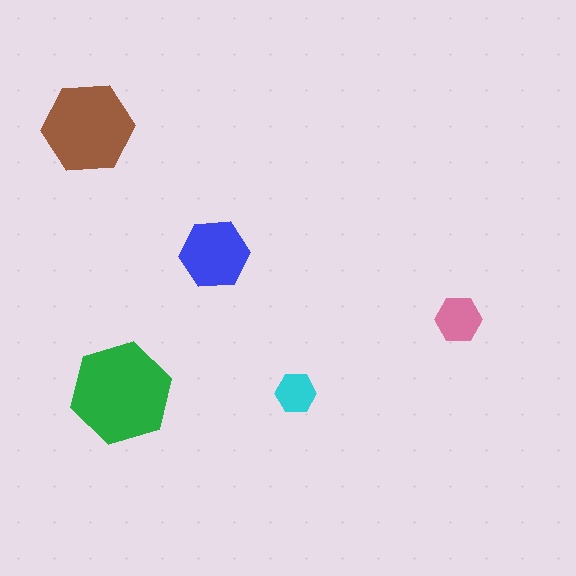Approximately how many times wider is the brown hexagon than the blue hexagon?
About 1.5 times wider.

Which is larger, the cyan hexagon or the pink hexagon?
The pink one.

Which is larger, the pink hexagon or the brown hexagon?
The brown one.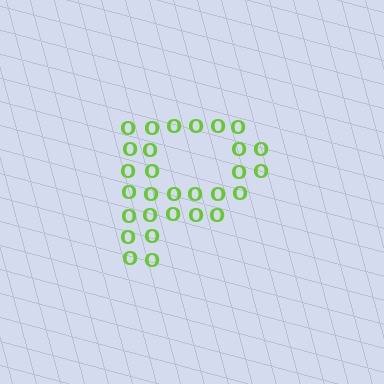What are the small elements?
The small elements are letter O's.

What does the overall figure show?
The overall figure shows the letter P.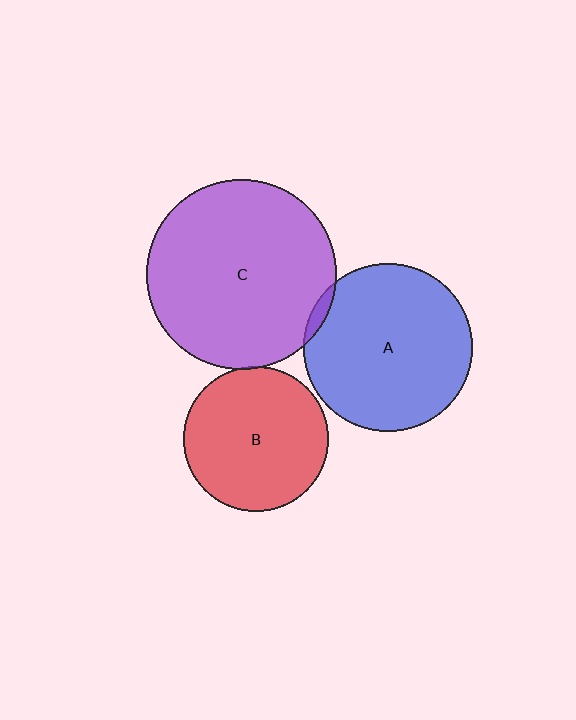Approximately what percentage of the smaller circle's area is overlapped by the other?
Approximately 5%.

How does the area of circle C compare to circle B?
Approximately 1.7 times.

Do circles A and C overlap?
Yes.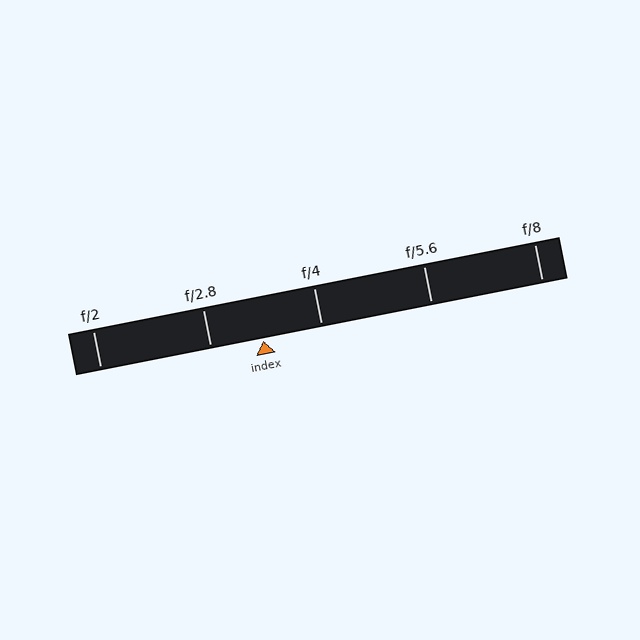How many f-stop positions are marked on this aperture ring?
There are 5 f-stop positions marked.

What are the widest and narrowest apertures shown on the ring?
The widest aperture shown is f/2 and the narrowest is f/8.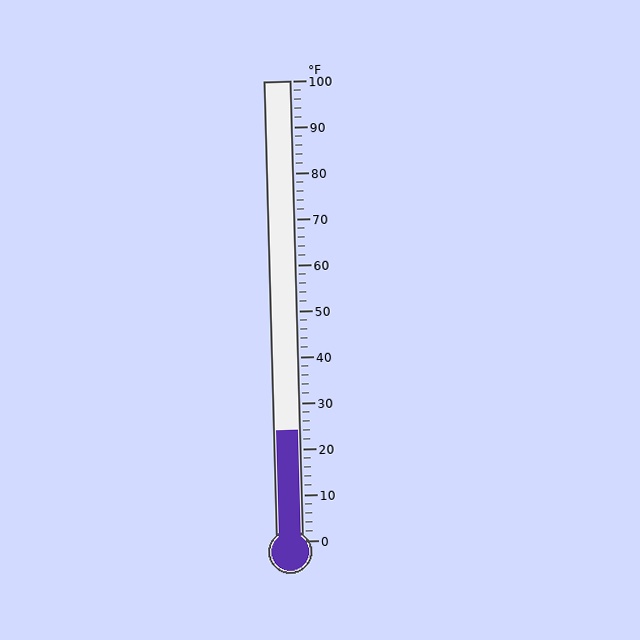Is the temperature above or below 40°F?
The temperature is below 40°F.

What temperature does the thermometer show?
The thermometer shows approximately 24°F.